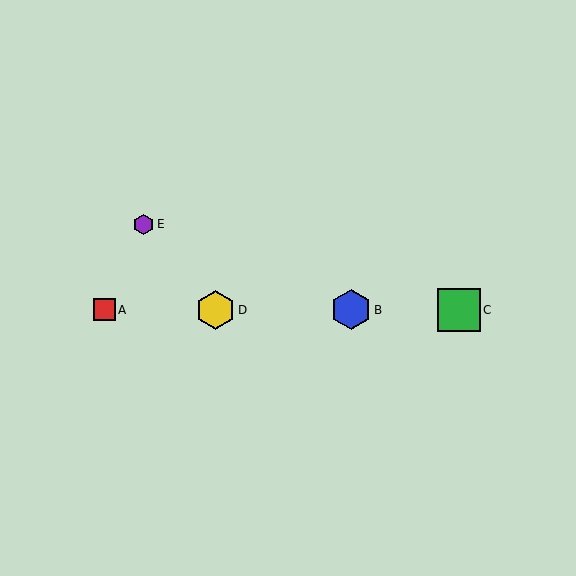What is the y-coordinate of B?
Object B is at y≈310.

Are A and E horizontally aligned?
No, A is at y≈310 and E is at y≈224.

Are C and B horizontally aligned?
Yes, both are at y≈310.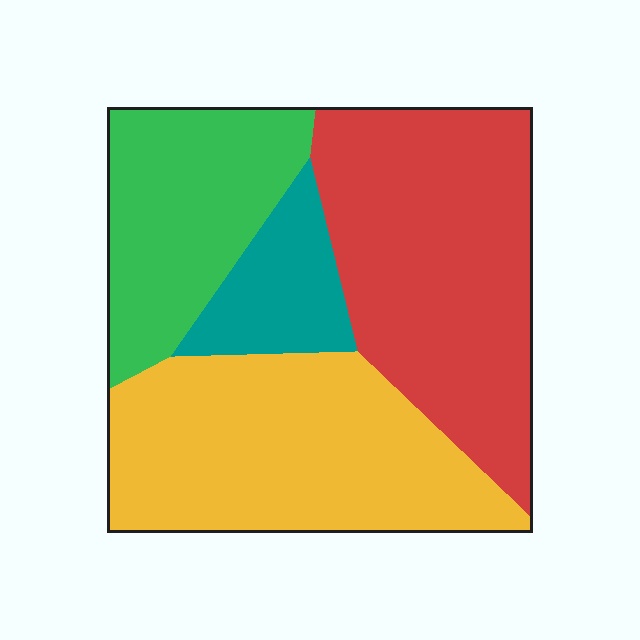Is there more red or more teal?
Red.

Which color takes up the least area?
Teal, at roughly 10%.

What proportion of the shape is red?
Red covers about 35% of the shape.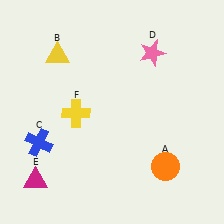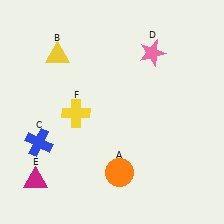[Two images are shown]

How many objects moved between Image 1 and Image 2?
1 object moved between the two images.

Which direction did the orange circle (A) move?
The orange circle (A) moved left.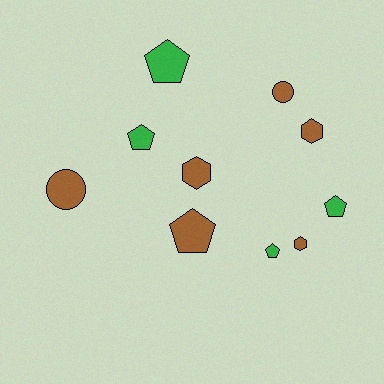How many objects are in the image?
There are 10 objects.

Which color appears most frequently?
Brown, with 6 objects.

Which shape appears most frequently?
Pentagon, with 5 objects.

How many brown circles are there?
There are 2 brown circles.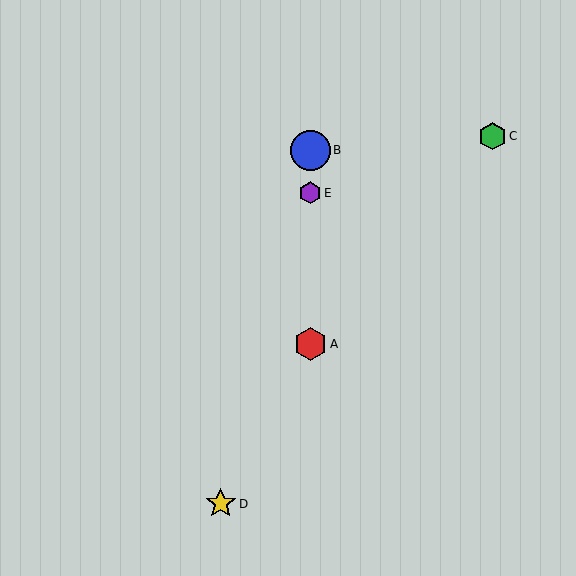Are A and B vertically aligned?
Yes, both are at x≈310.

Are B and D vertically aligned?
No, B is at x≈310 and D is at x≈221.